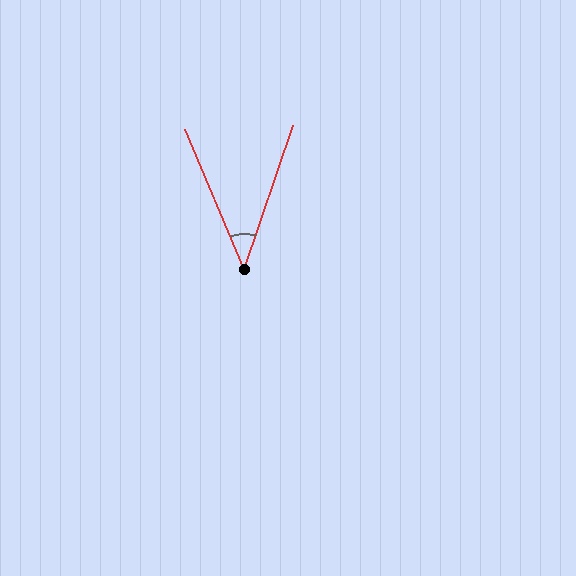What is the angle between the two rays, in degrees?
Approximately 42 degrees.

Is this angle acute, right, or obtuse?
It is acute.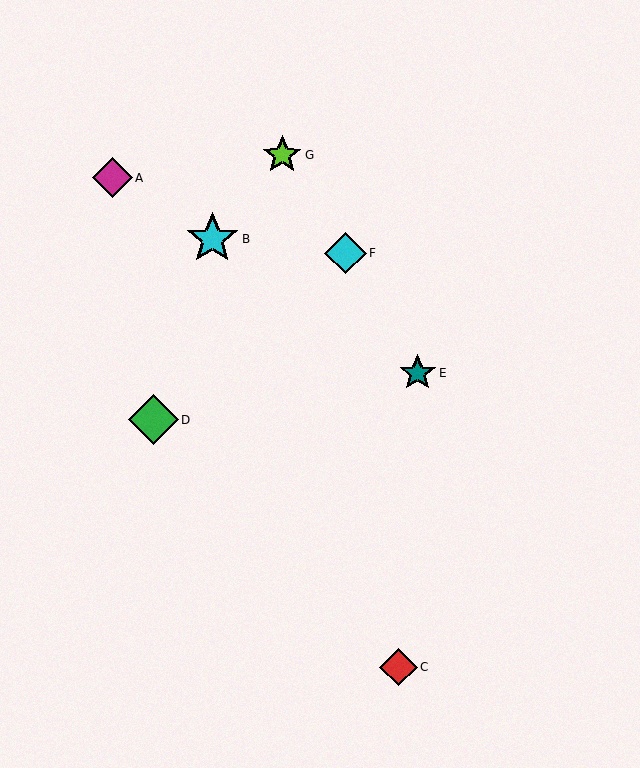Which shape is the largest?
The cyan star (labeled B) is the largest.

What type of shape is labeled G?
Shape G is a lime star.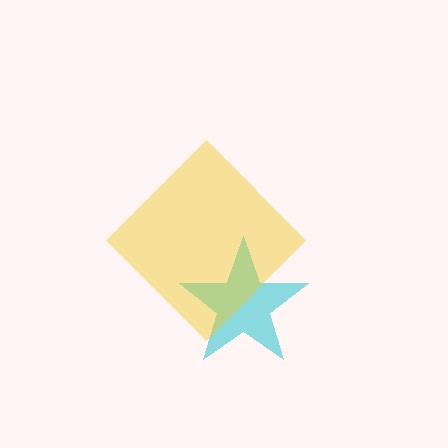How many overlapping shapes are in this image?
There are 2 overlapping shapes in the image.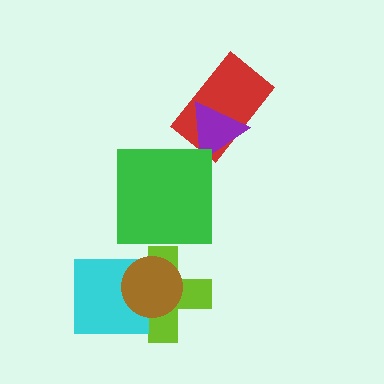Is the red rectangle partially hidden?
Yes, it is partially covered by another shape.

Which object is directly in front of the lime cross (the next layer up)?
The cyan square is directly in front of the lime cross.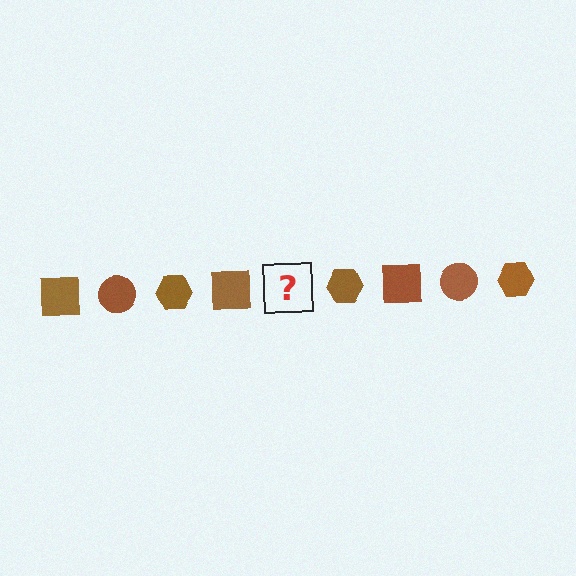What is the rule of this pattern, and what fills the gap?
The rule is that the pattern cycles through square, circle, hexagon shapes in brown. The gap should be filled with a brown circle.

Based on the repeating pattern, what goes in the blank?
The blank should be a brown circle.